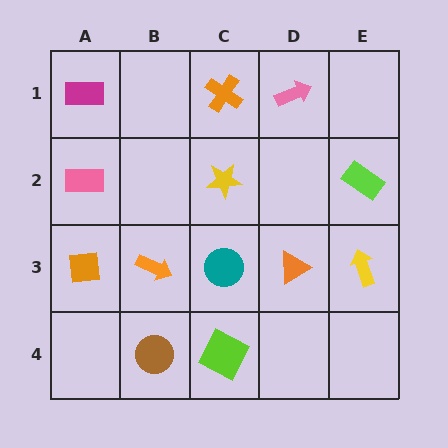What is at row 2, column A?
A pink rectangle.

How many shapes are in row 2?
3 shapes.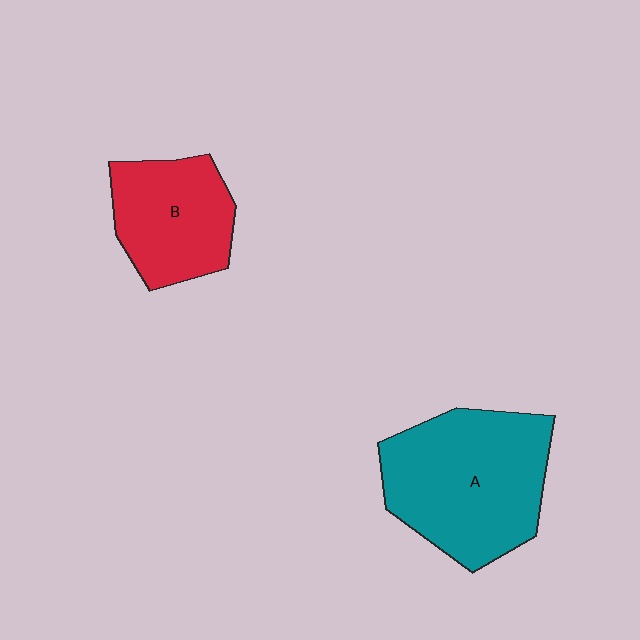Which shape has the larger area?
Shape A (teal).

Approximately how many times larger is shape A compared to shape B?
Approximately 1.6 times.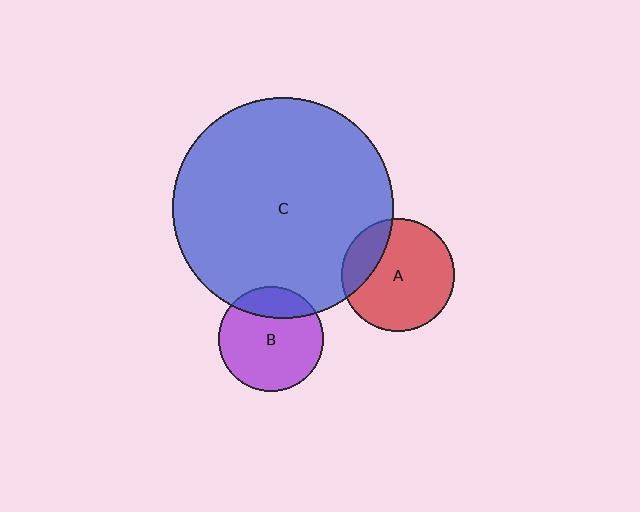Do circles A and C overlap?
Yes.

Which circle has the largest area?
Circle C (blue).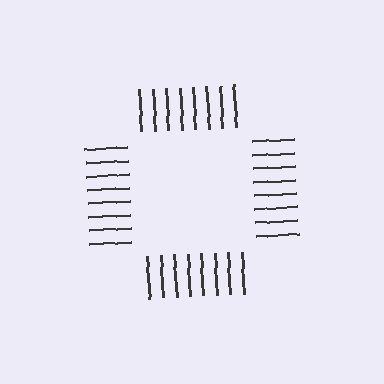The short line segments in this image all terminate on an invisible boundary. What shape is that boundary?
An illusory square — the line segments terminate on its edges but no continuous stroke is drawn.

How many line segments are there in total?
32 — 8 along each of the 4 edges.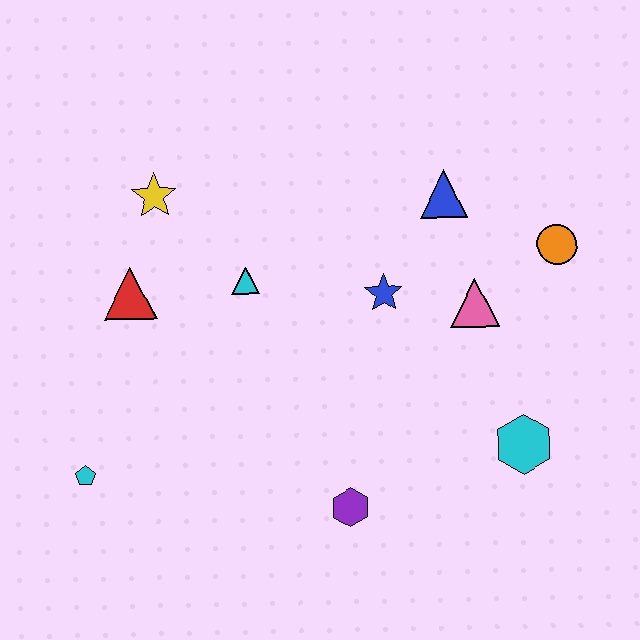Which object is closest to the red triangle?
The yellow star is closest to the red triangle.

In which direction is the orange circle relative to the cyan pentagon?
The orange circle is to the right of the cyan pentagon.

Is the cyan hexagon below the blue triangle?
Yes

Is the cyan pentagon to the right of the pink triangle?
No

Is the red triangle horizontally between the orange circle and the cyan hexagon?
No